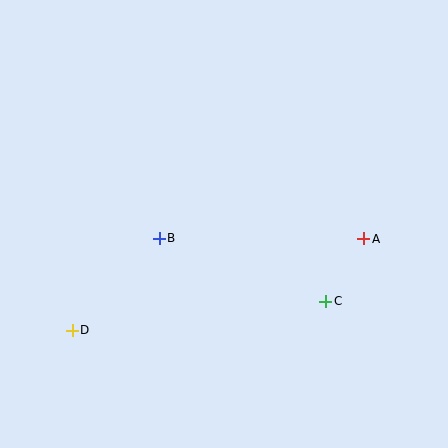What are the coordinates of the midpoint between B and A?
The midpoint between B and A is at (261, 238).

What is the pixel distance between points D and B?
The distance between D and B is 127 pixels.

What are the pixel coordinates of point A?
Point A is at (364, 239).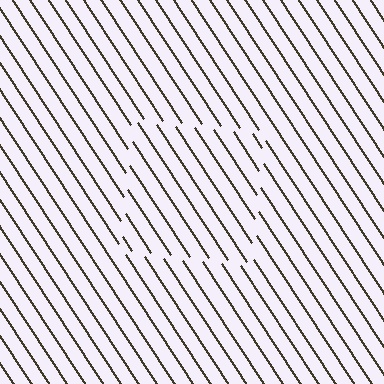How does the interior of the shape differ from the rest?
The interior of the shape contains the same grating, shifted by half a period — the contour is defined by the phase discontinuity where line-ends from the inner and outer gratings abut.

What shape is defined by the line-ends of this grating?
An illusory square. The interior of the shape contains the same grating, shifted by half a period — the contour is defined by the phase discontinuity where line-ends from the inner and outer gratings abut.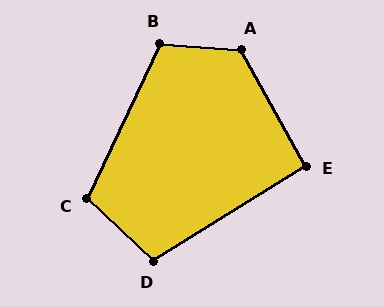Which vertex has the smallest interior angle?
E, at approximately 93 degrees.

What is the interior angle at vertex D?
Approximately 105 degrees (obtuse).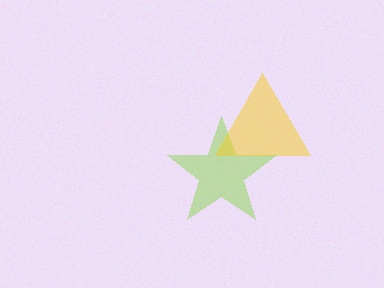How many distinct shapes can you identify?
There are 2 distinct shapes: a lime star, a yellow triangle.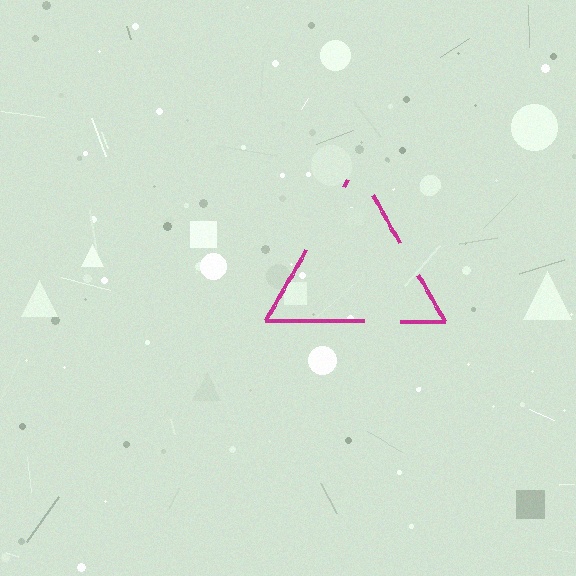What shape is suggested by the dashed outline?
The dashed outline suggests a triangle.